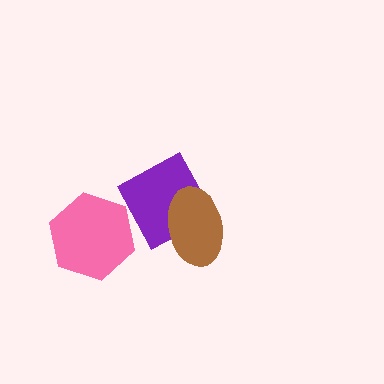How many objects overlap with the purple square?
1 object overlaps with the purple square.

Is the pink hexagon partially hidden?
No, no other shape covers it.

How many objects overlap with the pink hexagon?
0 objects overlap with the pink hexagon.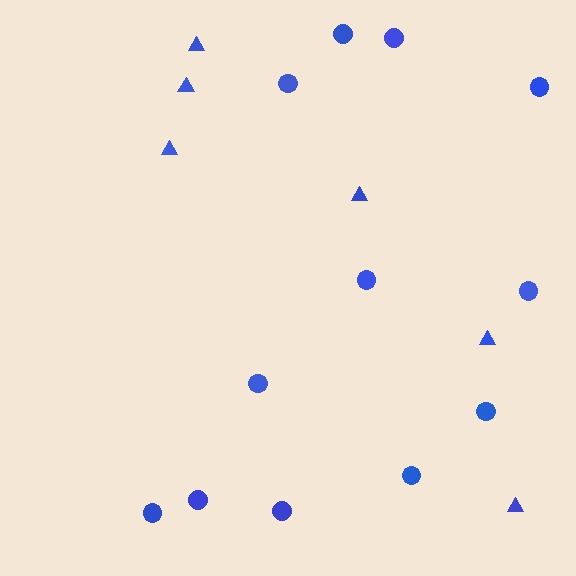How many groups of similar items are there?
There are 2 groups: one group of circles (12) and one group of triangles (6).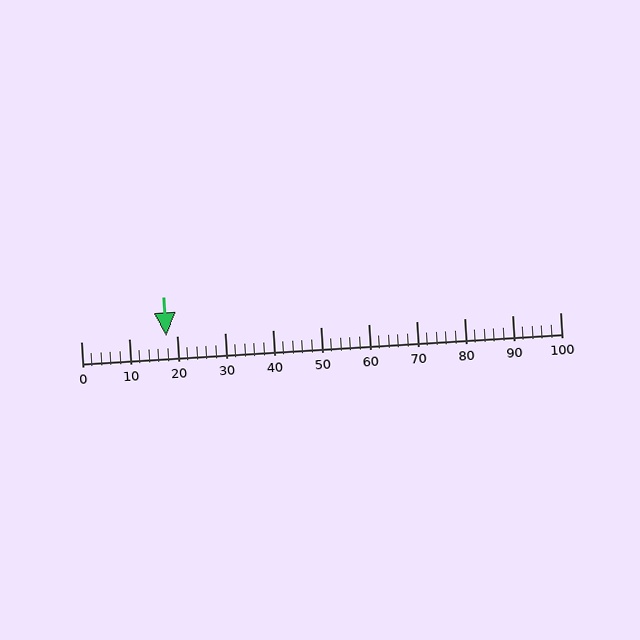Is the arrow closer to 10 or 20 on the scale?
The arrow is closer to 20.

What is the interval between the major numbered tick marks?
The major tick marks are spaced 10 units apart.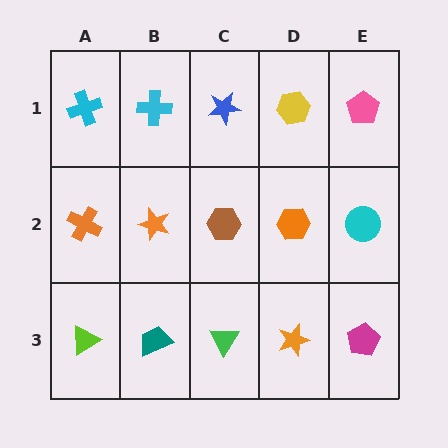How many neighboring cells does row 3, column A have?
2.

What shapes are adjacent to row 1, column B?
An orange star (row 2, column B), a cyan cross (row 1, column A), a blue star (row 1, column C).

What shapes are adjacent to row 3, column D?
An orange hexagon (row 2, column D), a green triangle (row 3, column C), a magenta pentagon (row 3, column E).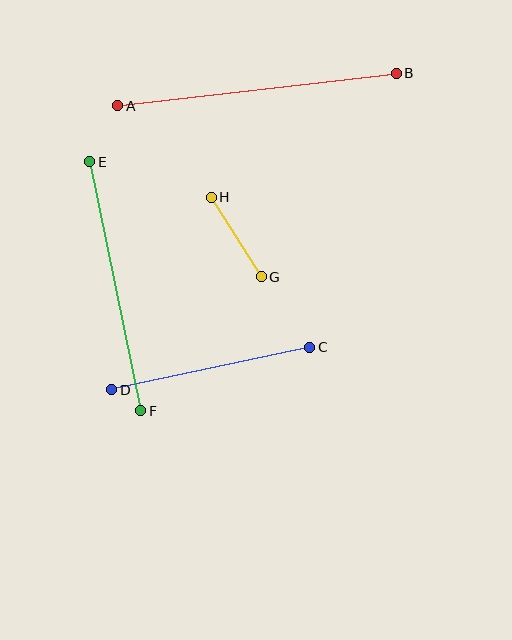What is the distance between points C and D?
The distance is approximately 203 pixels.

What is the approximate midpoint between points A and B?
The midpoint is at approximately (257, 90) pixels.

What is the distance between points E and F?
The distance is approximately 254 pixels.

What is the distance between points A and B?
The distance is approximately 280 pixels.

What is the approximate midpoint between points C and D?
The midpoint is at approximately (211, 368) pixels.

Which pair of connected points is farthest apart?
Points A and B are farthest apart.